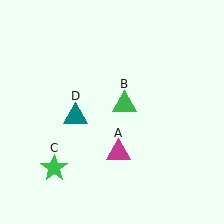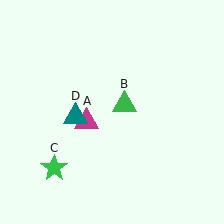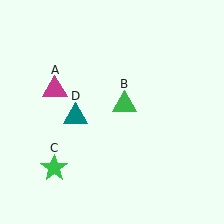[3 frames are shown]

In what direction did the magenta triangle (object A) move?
The magenta triangle (object A) moved up and to the left.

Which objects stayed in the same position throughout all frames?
Green triangle (object B) and green star (object C) and teal triangle (object D) remained stationary.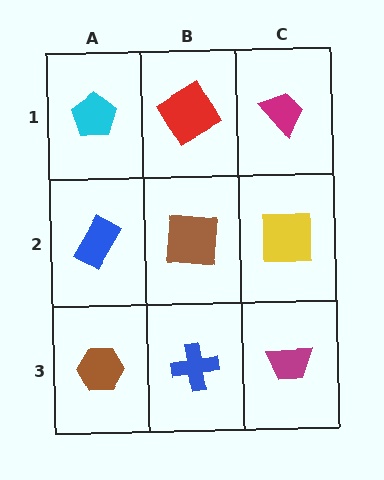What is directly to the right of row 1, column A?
A red diamond.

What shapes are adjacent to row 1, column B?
A brown square (row 2, column B), a cyan pentagon (row 1, column A), a magenta trapezoid (row 1, column C).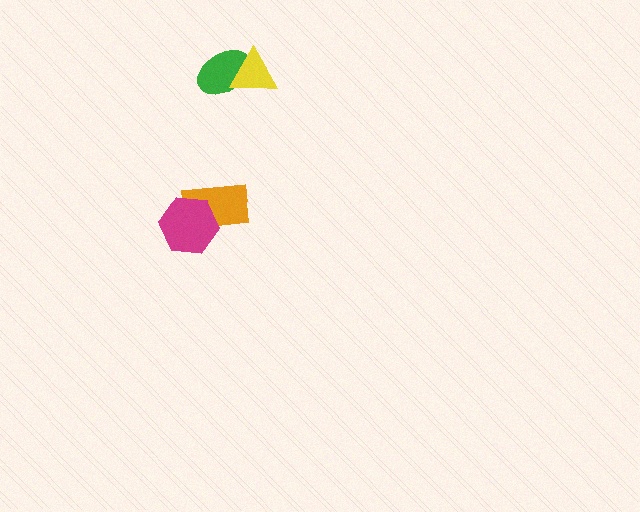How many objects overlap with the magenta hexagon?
1 object overlaps with the magenta hexagon.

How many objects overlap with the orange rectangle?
1 object overlaps with the orange rectangle.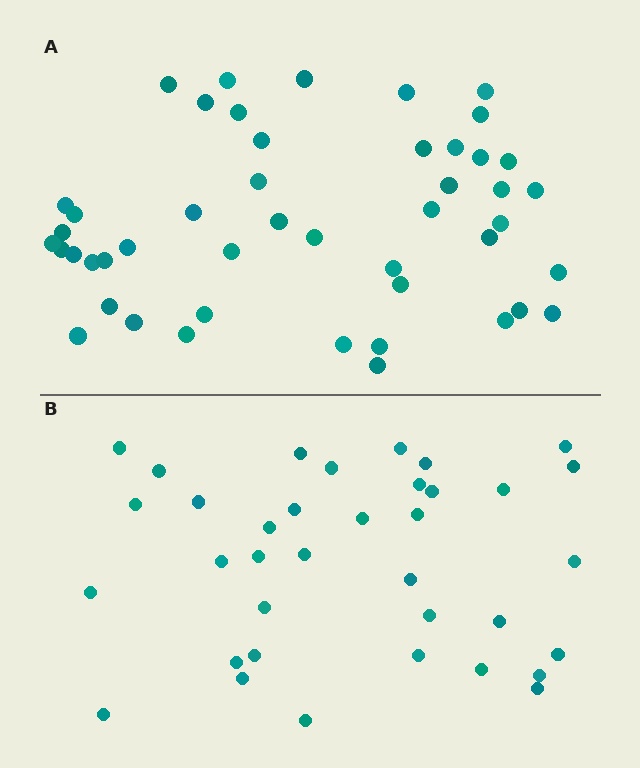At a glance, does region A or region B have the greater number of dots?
Region A (the top region) has more dots.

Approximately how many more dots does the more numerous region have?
Region A has roughly 12 or so more dots than region B.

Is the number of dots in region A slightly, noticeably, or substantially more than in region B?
Region A has noticeably more, but not dramatically so. The ratio is roughly 1.3 to 1.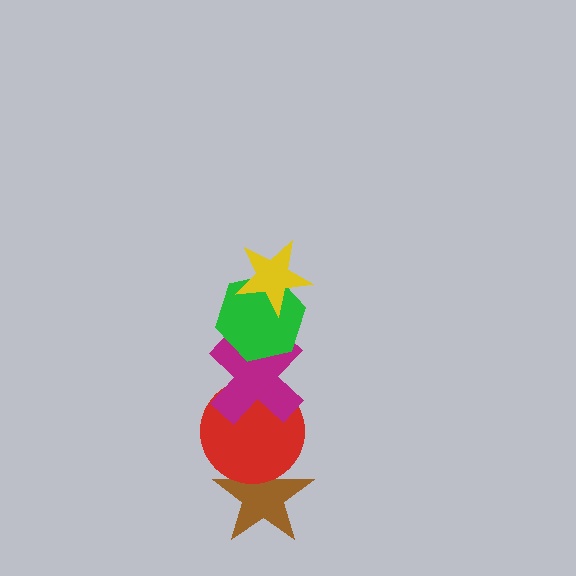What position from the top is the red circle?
The red circle is 4th from the top.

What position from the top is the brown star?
The brown star is 5th from the top.